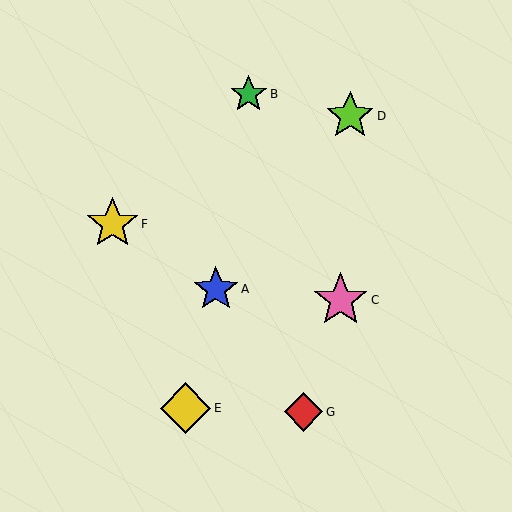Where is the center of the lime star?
The center of the lime star is at (350, 116).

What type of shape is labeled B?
Shape B is a green star.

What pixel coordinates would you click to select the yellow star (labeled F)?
Click at (112, 224) to select the yellow star F.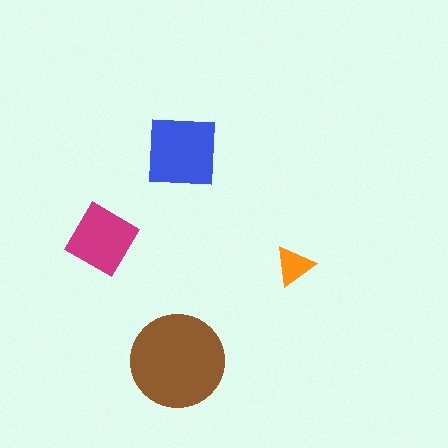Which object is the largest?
The brown circle.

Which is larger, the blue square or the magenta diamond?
The blue square.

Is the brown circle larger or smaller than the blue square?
Larger.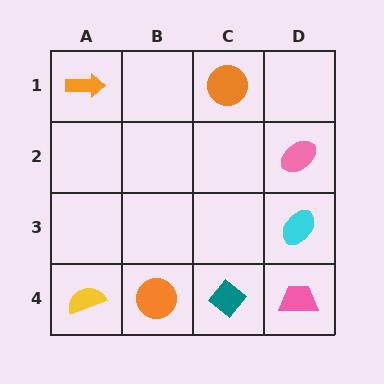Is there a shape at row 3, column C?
No, that cell is empty.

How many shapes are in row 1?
2 shapes.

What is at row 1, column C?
An orange circle.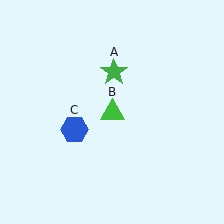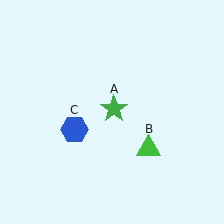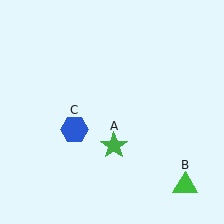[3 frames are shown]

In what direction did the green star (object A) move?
The green star (object A) moved down.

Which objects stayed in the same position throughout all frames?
Blue hexagon (object C) remained stationary.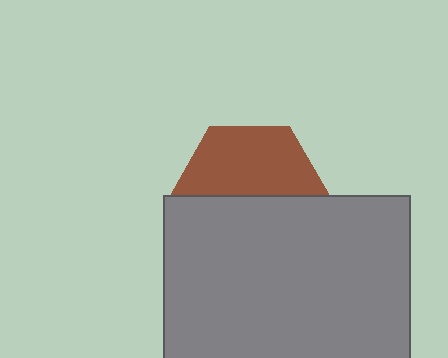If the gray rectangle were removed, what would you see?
You would see the complete brown hexagon.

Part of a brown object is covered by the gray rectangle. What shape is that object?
It is a hexagon.